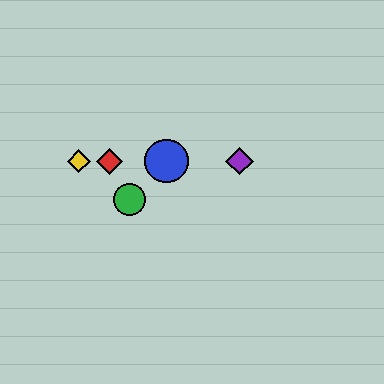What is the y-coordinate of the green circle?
The green circle is at y≈200.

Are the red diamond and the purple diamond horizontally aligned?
Yes, both are at y≈161.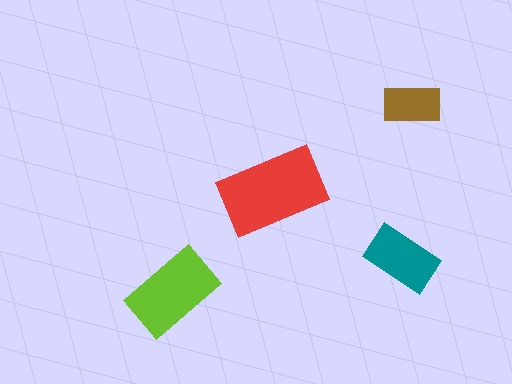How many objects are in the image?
There are 4 objects in the image.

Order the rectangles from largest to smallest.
the red one, the lime one, the teal one, the brown one.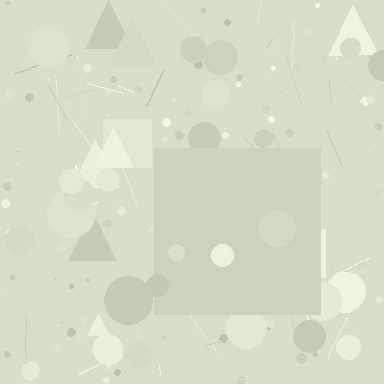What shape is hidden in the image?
A square is hidden in the image.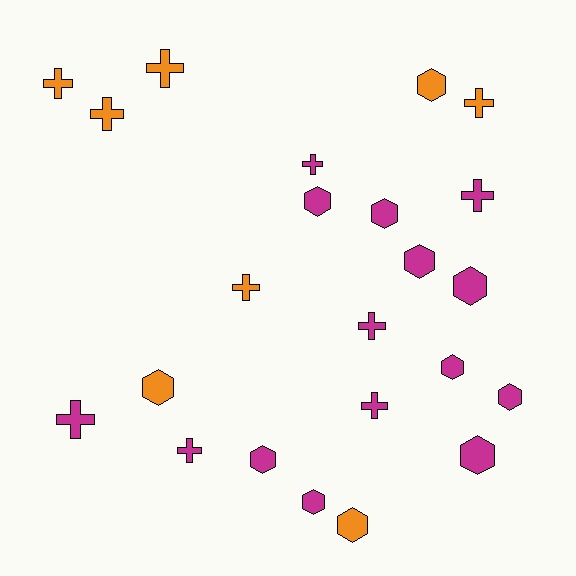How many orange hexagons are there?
There are 3 orange hexagons.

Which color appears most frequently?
Magenta, with 15 objects.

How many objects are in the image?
There are 23 objects.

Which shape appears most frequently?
Hexagon, with 12 objects.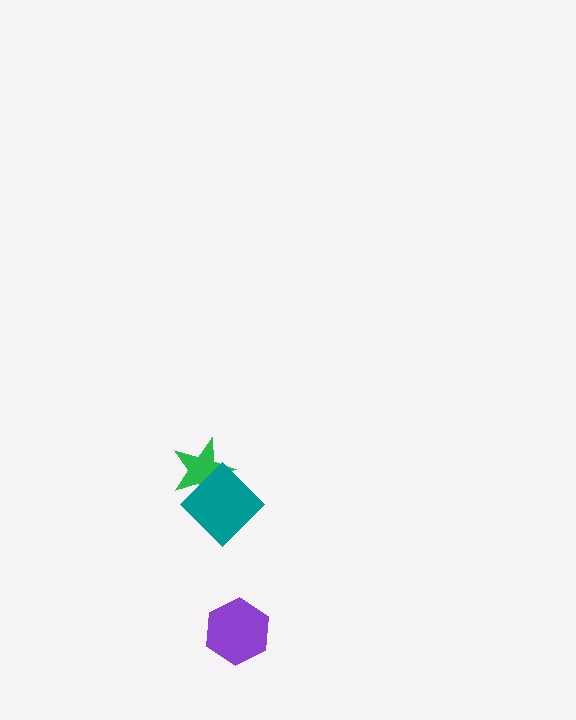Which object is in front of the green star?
The teal diamond is in front of the green star.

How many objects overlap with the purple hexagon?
0 objects overlap with the purple hexagon.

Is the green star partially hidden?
Yes, it is partially covered by another shape.